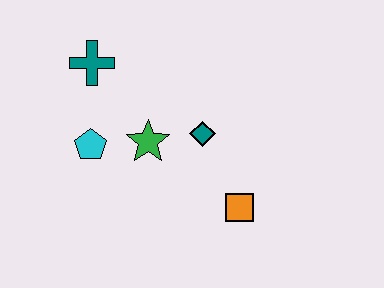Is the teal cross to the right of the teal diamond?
No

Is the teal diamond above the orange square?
Yes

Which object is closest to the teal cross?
The cyan pentagon is closest to the teal cross.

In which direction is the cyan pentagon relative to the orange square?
The cyan pentagon is to the left of the orange square.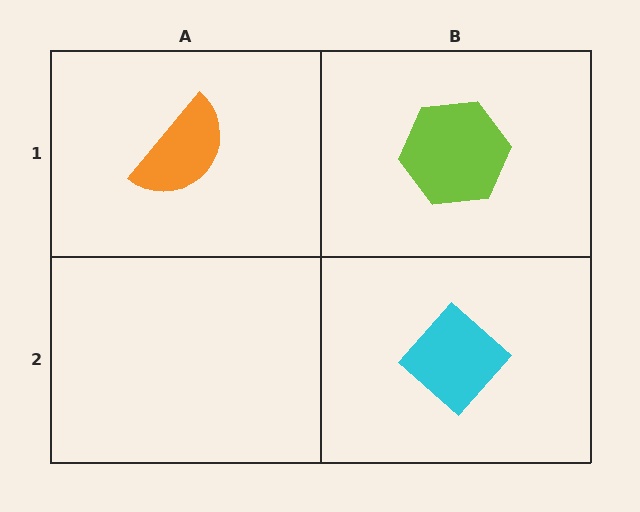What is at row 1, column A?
An orange semicircle.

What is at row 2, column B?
A cyan diamond.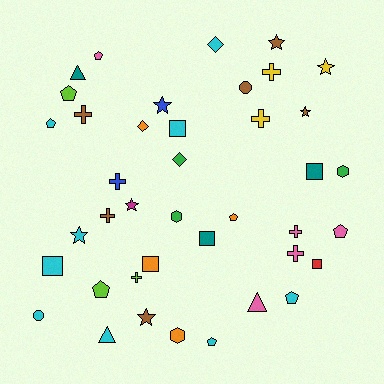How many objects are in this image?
There are 40 objects.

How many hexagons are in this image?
There are 3 hexagons.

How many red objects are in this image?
There is 1 red object.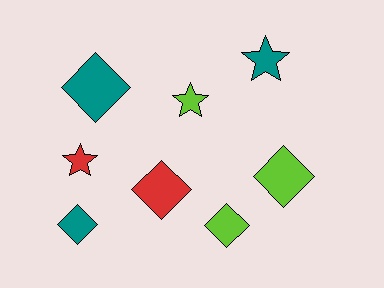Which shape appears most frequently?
Diamond, with 5 objects.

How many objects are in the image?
There are 8 objects.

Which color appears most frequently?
Teal, with 3 objects.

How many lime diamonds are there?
There are 2 lime diamonds.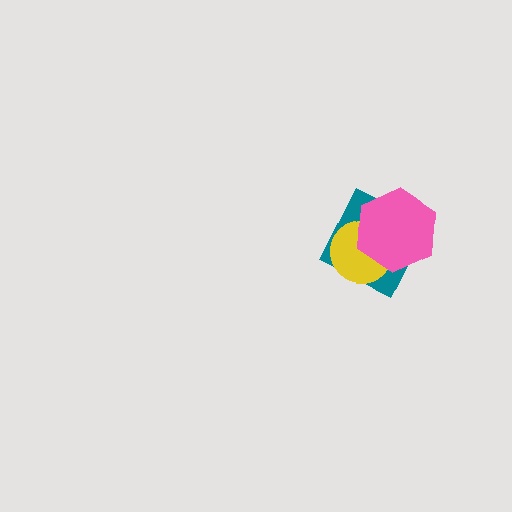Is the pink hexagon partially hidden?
No, no other shape covers it.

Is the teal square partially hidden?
Yes, it is partially covered by another shape.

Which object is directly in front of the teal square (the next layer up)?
The yellow circle is directly in front of the teal square.